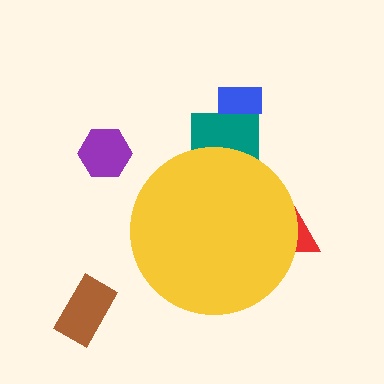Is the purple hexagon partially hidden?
No, the purple hexagon is fully visible.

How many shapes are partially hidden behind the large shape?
2 shapes are partially hidden.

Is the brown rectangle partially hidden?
No, the brown rectangle is fully visible.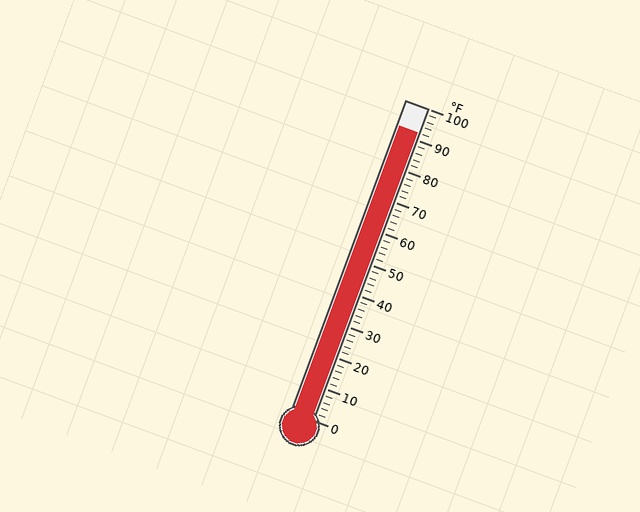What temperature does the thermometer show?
The thermometer shows approximately 92°F.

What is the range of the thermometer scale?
The thermometer scale ranges from 0°F to 100°F.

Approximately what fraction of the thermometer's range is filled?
The thermometer is filled to approximately 90% of its range.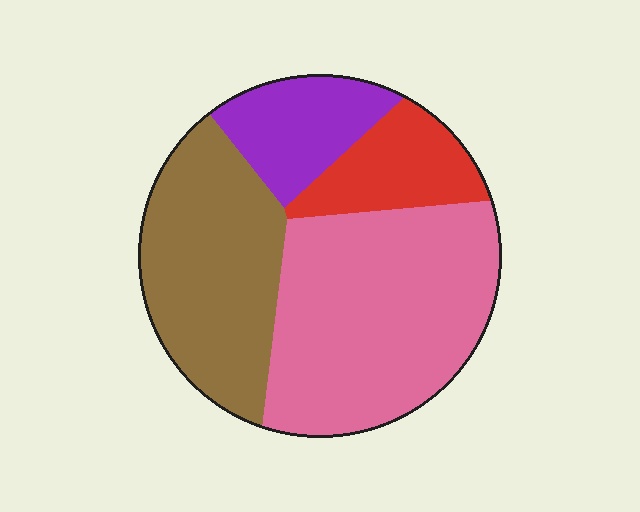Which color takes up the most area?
Pink, at roughly 45%.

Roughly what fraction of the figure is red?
Red covers about 15% of the figure.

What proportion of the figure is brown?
Brown takes up about one third (1/3) of the figure.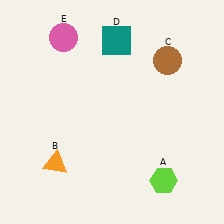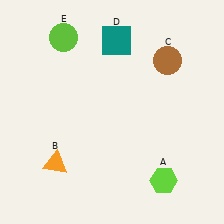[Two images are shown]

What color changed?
The circle (E) changed from pink in Image 1 to lime in Image 2.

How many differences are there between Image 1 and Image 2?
There is 1 difference between the two images.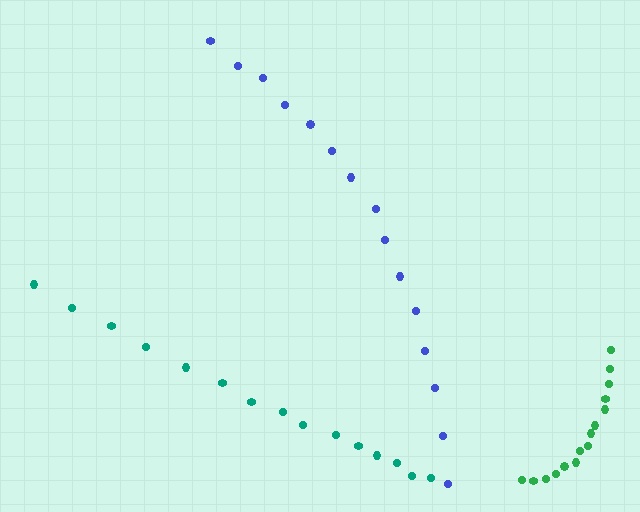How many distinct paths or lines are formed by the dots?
There are 3 distinct paths.